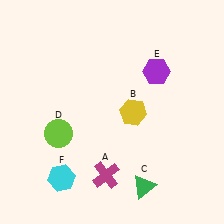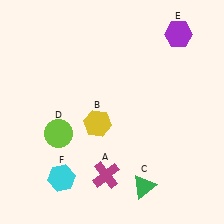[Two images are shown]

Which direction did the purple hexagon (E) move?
The purple hexagon (E) moved up.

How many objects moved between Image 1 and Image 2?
2 objects moved between the two images.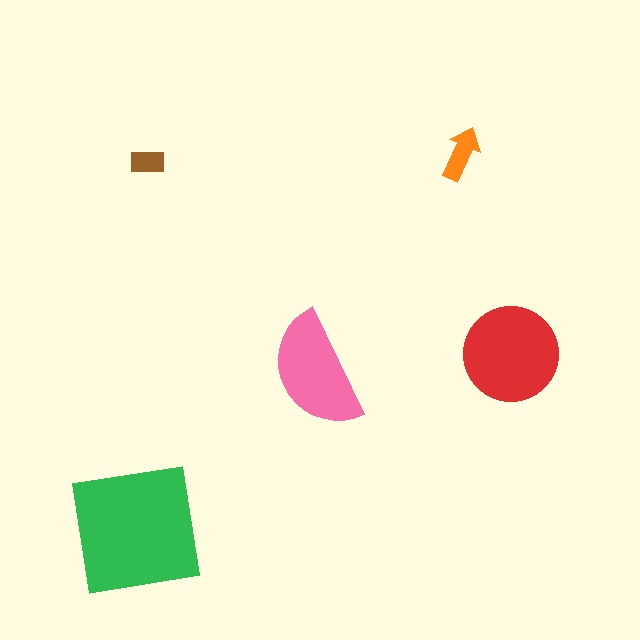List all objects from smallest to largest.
The brown rectangle, the orange arrow, the pink semicircle, the red circle, the green square.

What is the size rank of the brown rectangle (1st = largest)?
5th.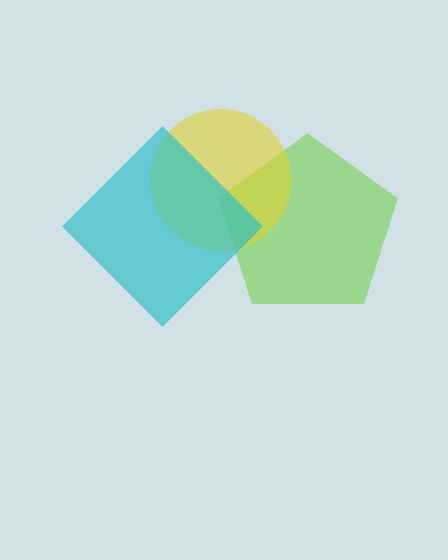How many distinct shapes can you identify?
There are 3 distinct shapes: a lime pentagon, a yellow circle, a cyan diamond.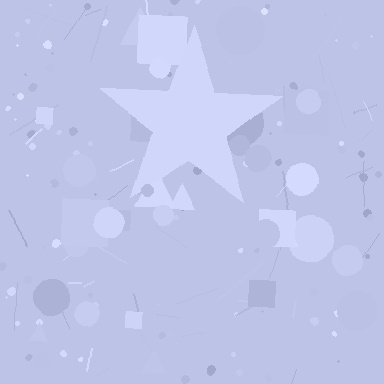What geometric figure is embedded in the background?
A star is embedded in the background.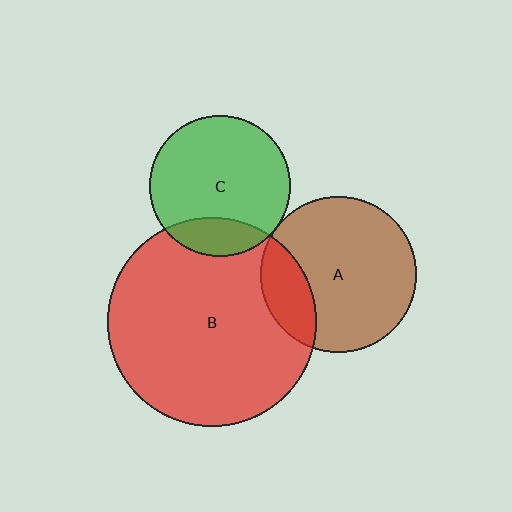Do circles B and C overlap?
Yes.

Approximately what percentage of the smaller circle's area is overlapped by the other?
Approximately 20%.